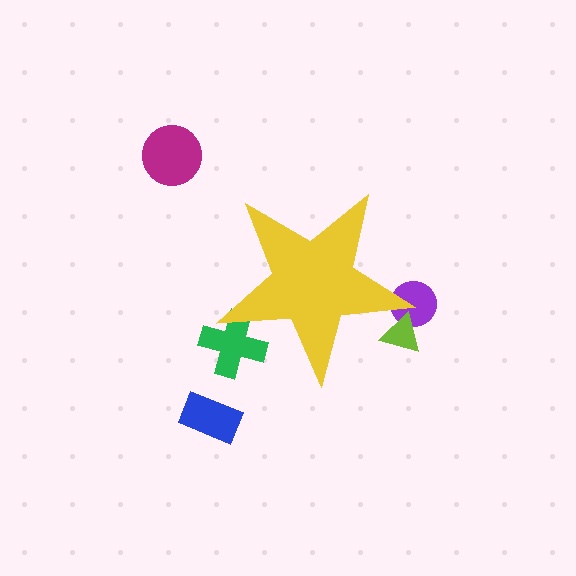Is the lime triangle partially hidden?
Yes, the lime triangle is partially hidden behind the yellow star.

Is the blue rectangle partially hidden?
No, the blue rectangle is fully visible.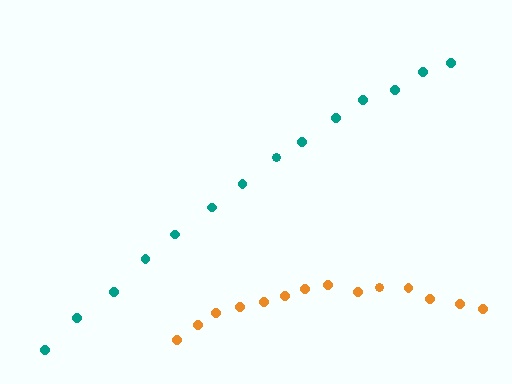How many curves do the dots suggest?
There are 2 distinct paths.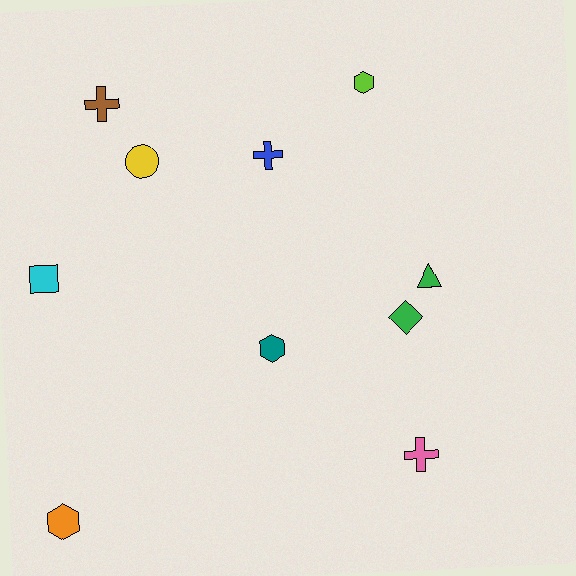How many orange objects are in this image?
There is 1 orange object.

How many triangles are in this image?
There is 1 triangle.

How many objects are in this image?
There are 10 objects.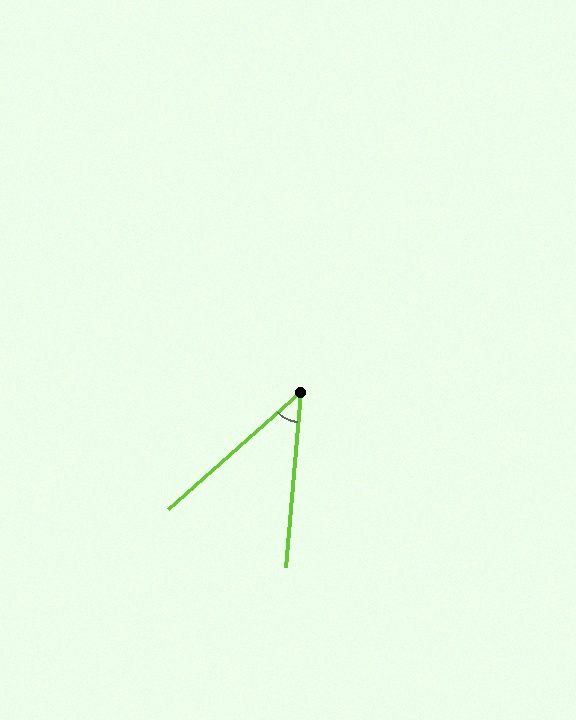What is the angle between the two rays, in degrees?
Approximately 44 degrees.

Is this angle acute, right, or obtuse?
It is acute.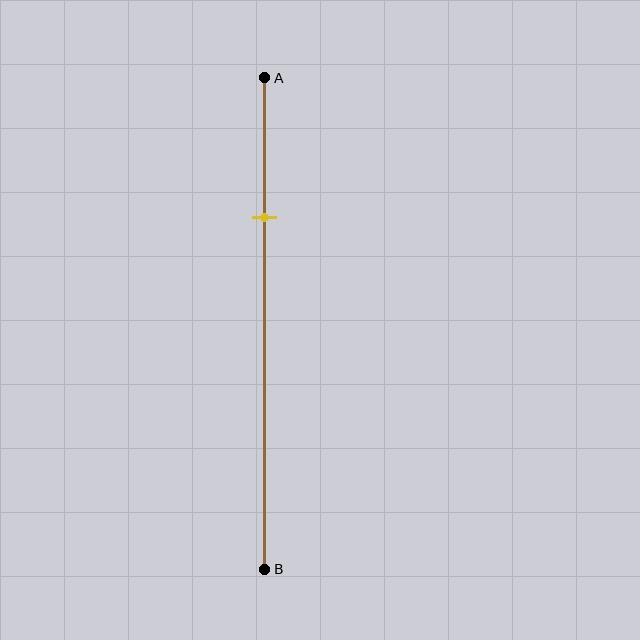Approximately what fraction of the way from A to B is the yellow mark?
The yellow mark is approximately 30% of the way from A to B.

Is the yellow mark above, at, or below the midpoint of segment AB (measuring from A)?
The yellow mark is above the midpoint of segment AB.